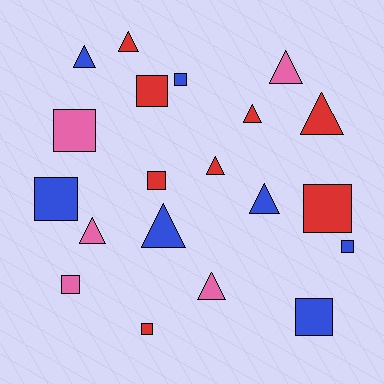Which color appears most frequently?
Red, with 8 objects.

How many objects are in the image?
There are 20 objects.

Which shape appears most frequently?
Triangle, with 10 objects.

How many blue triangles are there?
There are 3 blue triangles.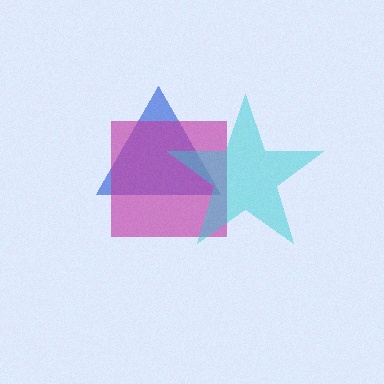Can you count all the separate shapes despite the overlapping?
Yes, there are 3 separate shapes.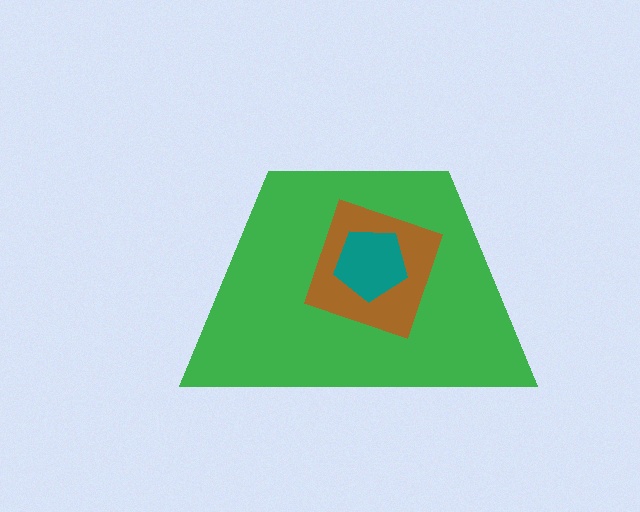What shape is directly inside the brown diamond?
The teal pentagon.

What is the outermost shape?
The green trapezoid.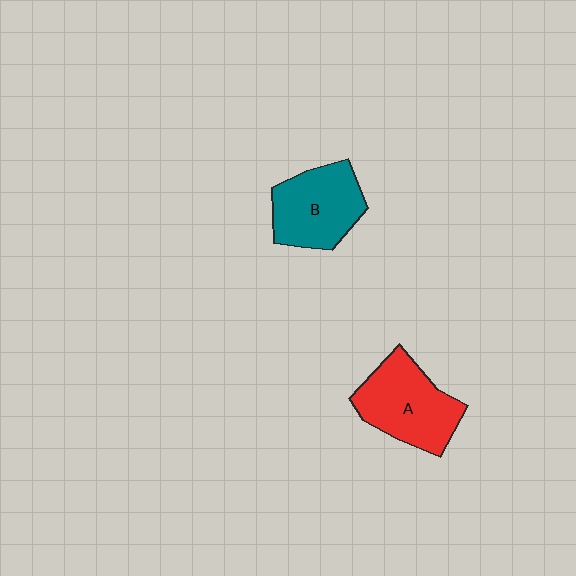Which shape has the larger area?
Shape A (red).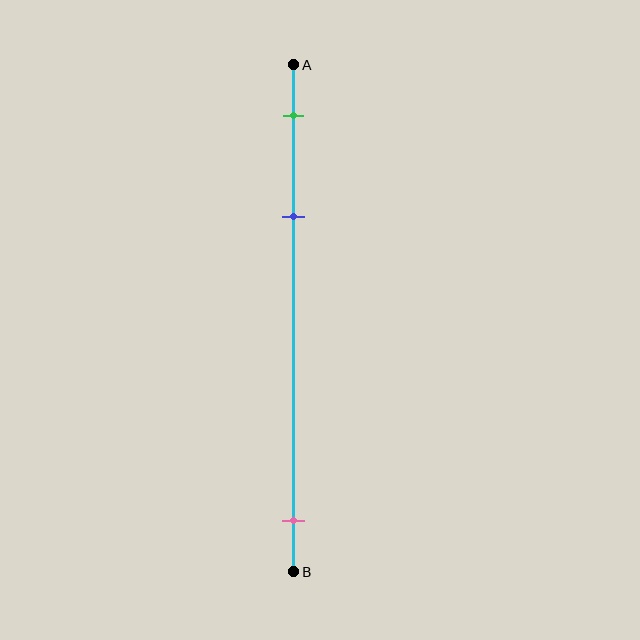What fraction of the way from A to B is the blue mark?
The blue mark is approximately 30% (0.3) of the way from A to B.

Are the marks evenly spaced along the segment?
No, the marks are not evenly spaced.